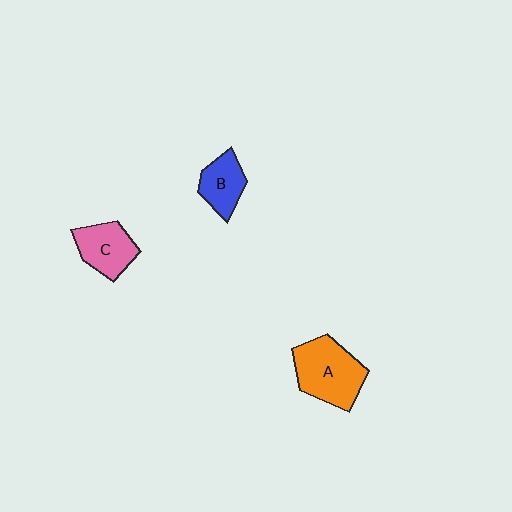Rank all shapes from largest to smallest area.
From largest to smallest: A (orange), C (pink), B (blue).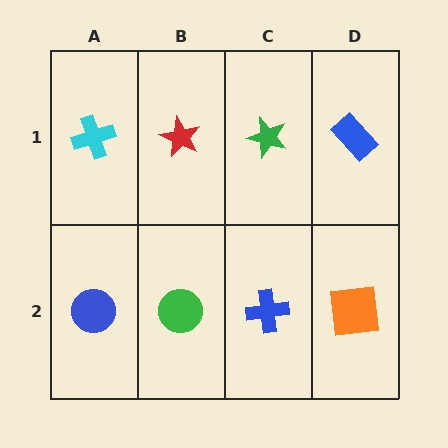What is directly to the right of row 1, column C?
A blue rectangle.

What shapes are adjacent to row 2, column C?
A green star (row 1, column C), a green circle (row 2, column B), an orange square (row 2, column D).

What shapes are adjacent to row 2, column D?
A blue rectangle (row 1, column D), a blue cross (row 2, column C).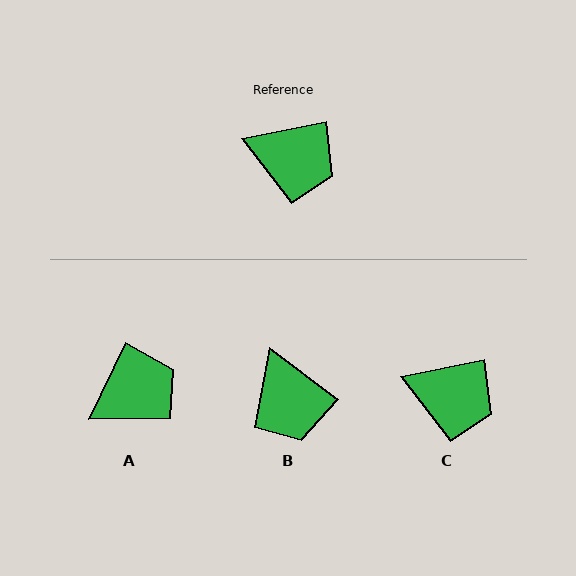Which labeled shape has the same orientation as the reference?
C.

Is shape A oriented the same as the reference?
No, it is off by about 53 degrees.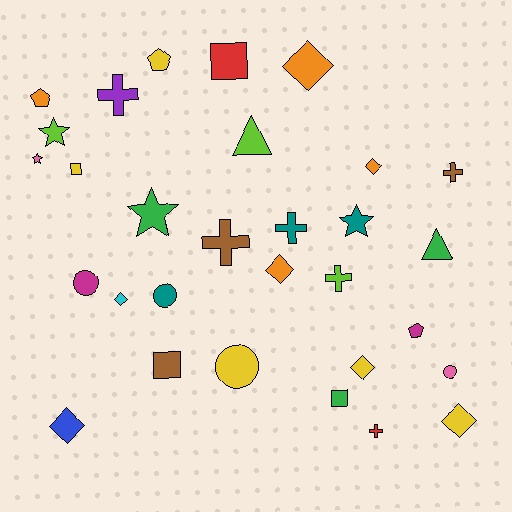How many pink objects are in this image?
There are 2 pink objects.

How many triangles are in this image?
There are 2 triangles.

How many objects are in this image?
There are 30 objects.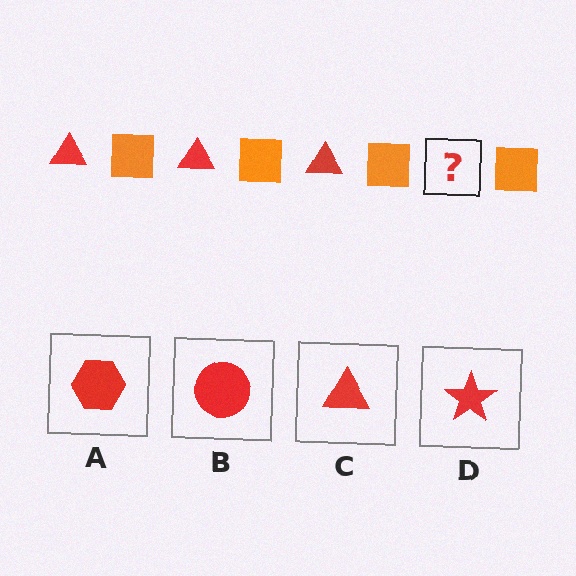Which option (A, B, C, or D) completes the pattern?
C.